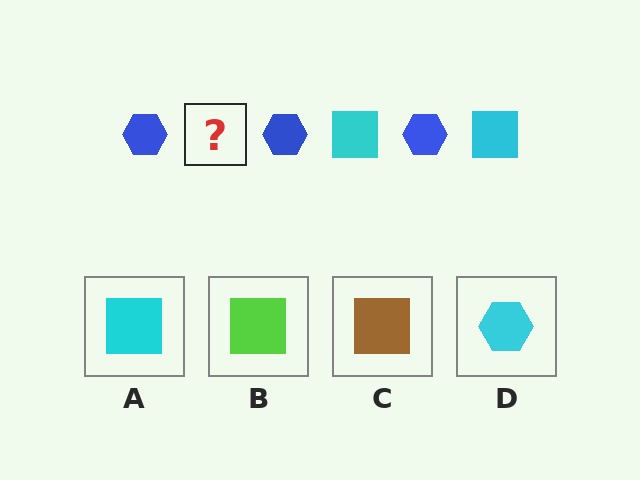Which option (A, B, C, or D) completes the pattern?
A.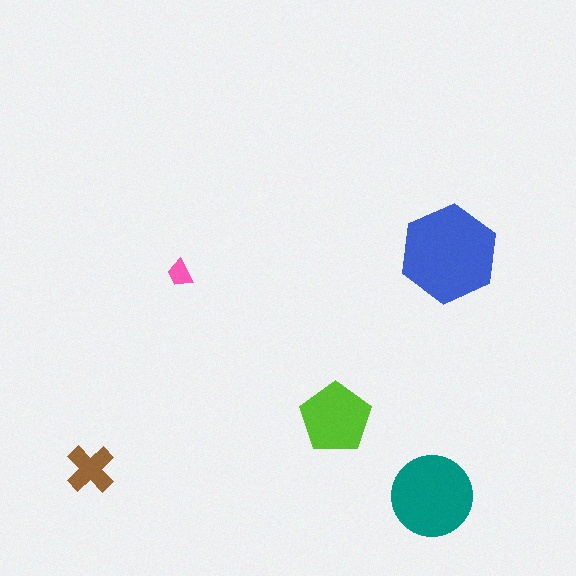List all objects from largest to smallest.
The blue hexagon, the teal circle, the lime pentagon, the brown cross, the pink trapezoid.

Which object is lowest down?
The teal circle is bottommost.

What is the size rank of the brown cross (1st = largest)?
4th.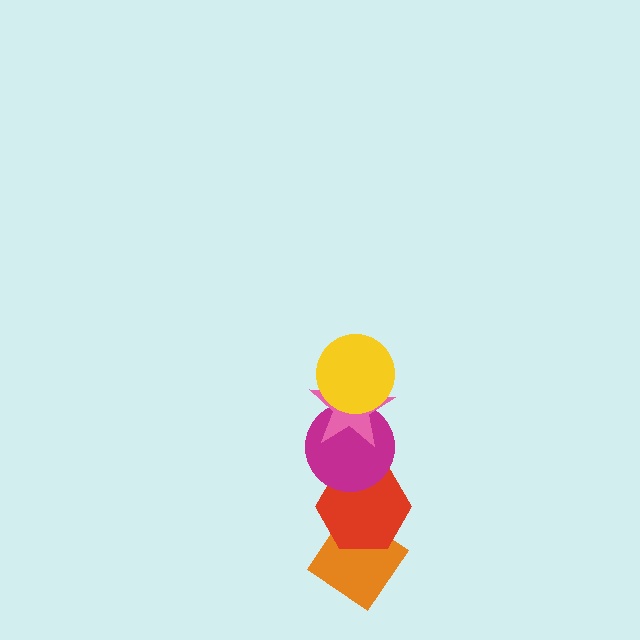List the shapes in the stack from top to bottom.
From top to bottom: the yellow circle, the pink star, the magenta circle, the red hexagon, the orange diamond.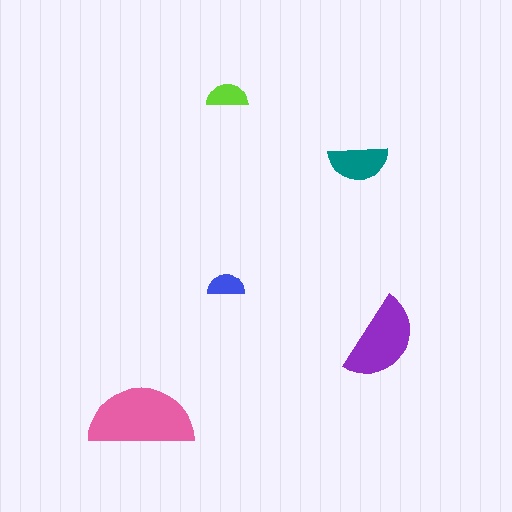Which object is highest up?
The lime semicircle is topmost.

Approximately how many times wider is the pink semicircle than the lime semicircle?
About 2.5 times wider.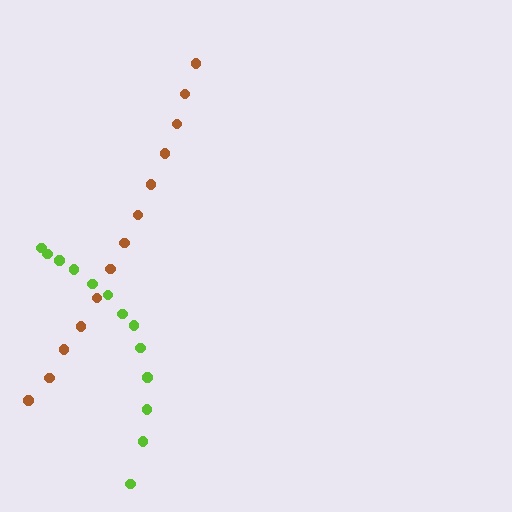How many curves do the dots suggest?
There are 2 distinct paths.